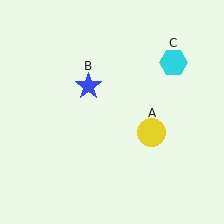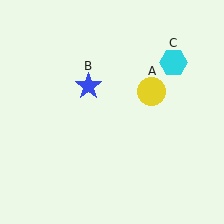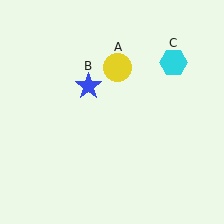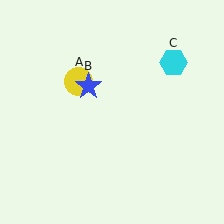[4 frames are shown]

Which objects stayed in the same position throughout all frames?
Blue star (object B) and cyan hexagon (object C) remained stationary.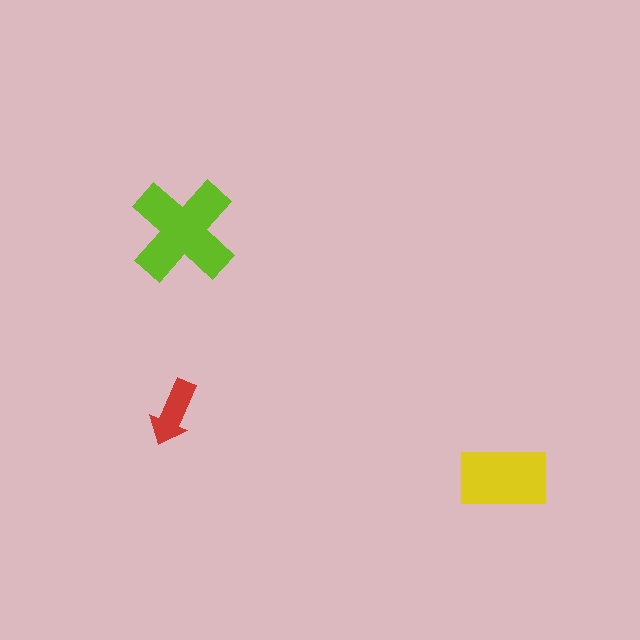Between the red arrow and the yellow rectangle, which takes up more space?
The yellow rectangle.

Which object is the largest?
The lime cross.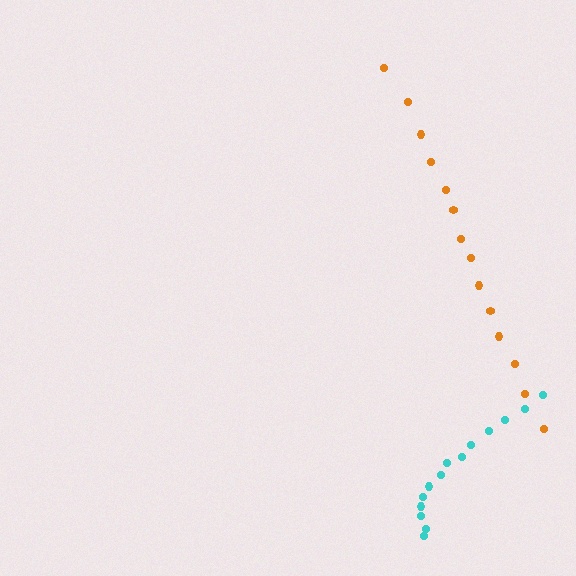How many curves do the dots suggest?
There are 2 distinct paths.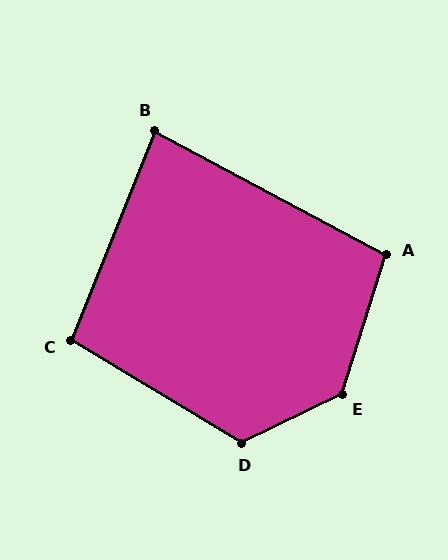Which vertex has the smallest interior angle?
B, at approximately 84 degrees.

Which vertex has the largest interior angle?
E, at approximately 134 degrees.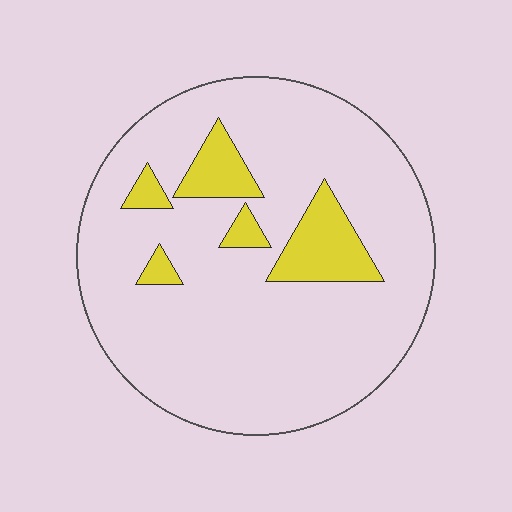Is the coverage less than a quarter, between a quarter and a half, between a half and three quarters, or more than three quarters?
Less than a quarter.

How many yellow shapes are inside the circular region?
5.